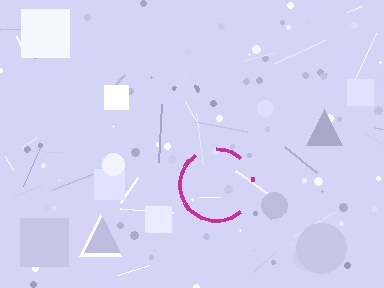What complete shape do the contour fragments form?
The contour fragments form a circle.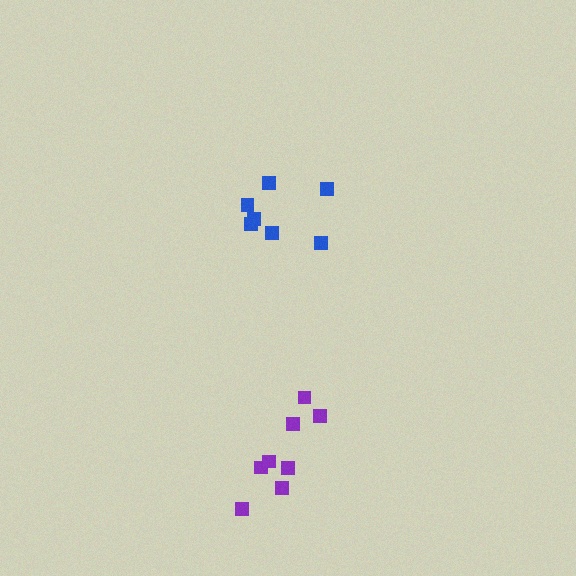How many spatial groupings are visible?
There are 2 spatial groupings.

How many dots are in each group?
Group 1: 7 dots, Group 2: 8 dots (15 total).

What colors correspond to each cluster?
The clusters are colored: blue, purple.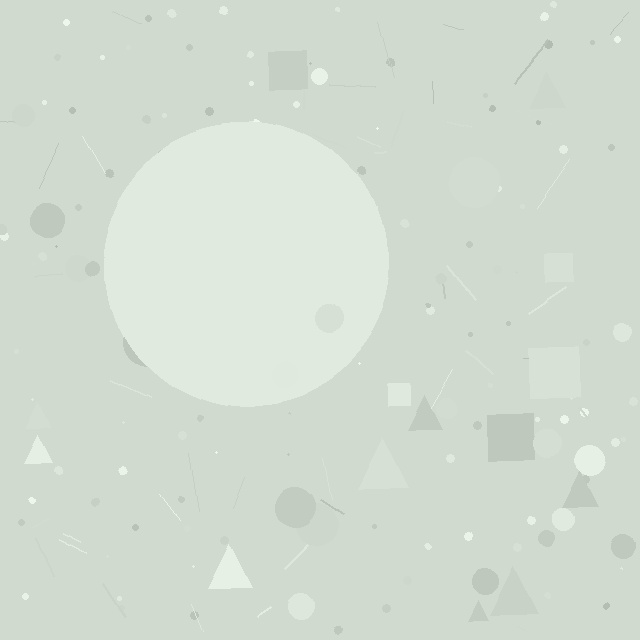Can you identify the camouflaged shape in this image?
The camouflaged shape is a circle.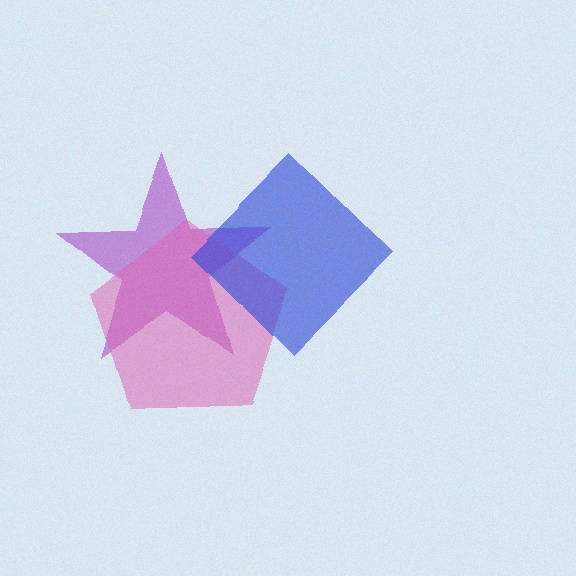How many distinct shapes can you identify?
There are 3 distinct shapes: a purple star, a pink pentagon, a blue diamond.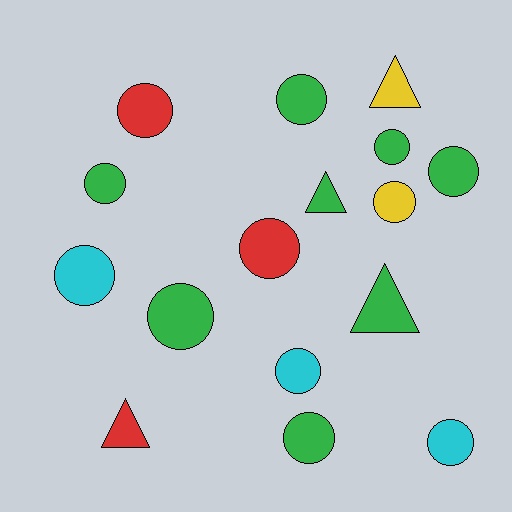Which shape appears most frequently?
Circle, with 12 objects.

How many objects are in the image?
There are 16 objects.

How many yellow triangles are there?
There is 1 yellow triangle.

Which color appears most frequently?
Green, with 8 objects.